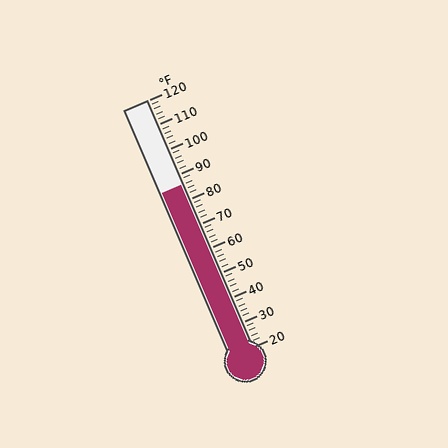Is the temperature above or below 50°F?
The temperature is above 50°F.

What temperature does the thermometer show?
The thermometer shows approximately 86°F.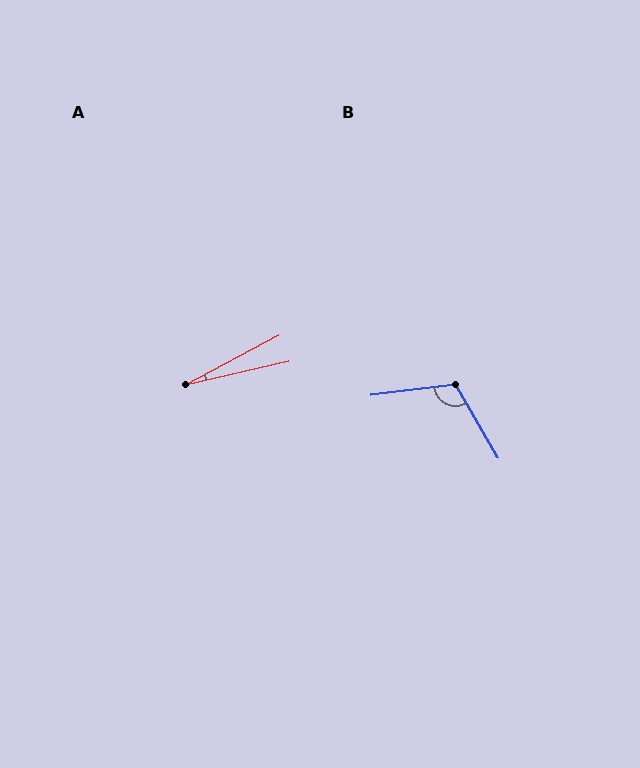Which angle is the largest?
B, at approximately 113 degrees.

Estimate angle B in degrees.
Approximately 113 degrees.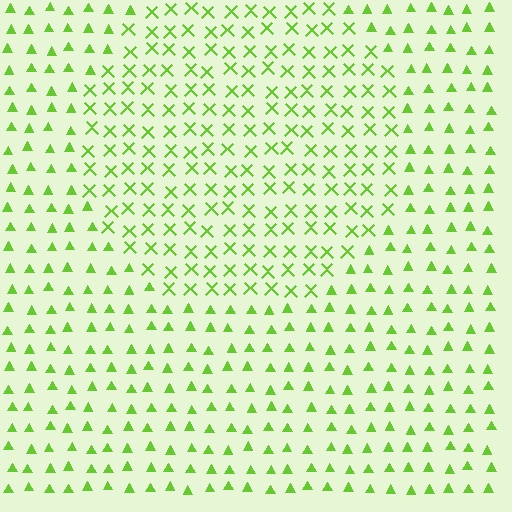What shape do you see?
I see a circle.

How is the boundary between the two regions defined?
The boundary is defined by a change in element shape: X marks inside vs. triangles outside. All elements share the same color and spacing.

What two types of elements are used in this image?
The image uses X marks inside the circle region and triangles outside it.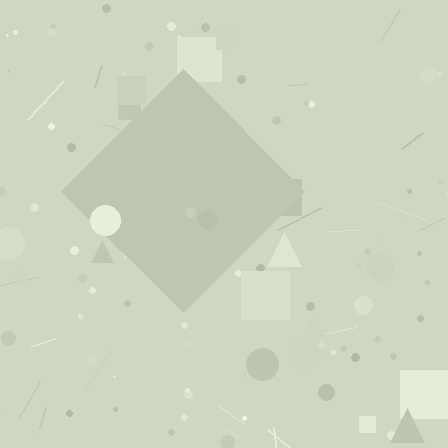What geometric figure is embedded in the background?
A diamond is embedded in the background.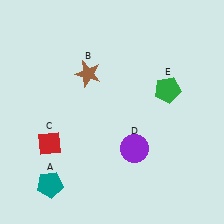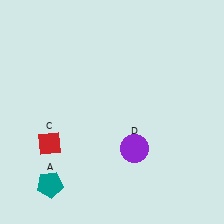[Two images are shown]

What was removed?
The green pentagon (E), the brown star (B) were removed in Image 2.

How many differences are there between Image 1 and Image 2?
There are 2 differences between the two images.